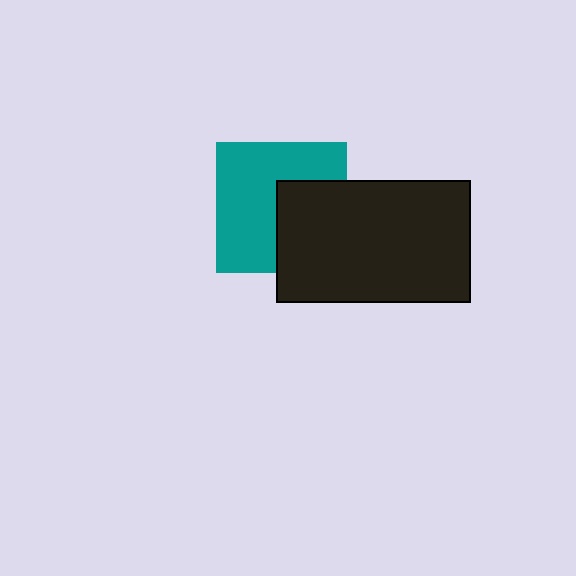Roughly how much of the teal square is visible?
About half of it is visible (roughly 61%).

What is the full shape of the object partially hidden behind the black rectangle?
The partially hidden object is a teal square.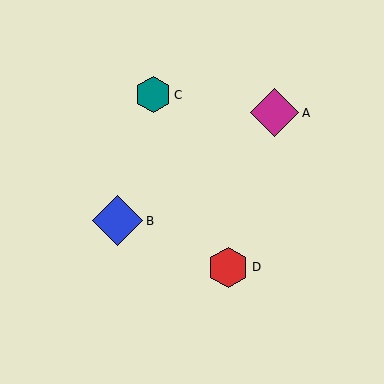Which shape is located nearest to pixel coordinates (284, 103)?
The magenta diamond (labeled A) at (275, 113) is nearest to that location.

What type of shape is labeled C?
Shape C is a teal hexagon.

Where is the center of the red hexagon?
The center of the red hexagon is at (228, 267).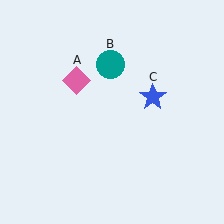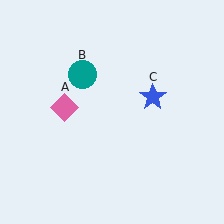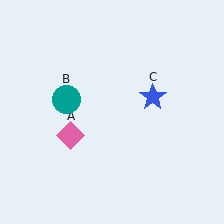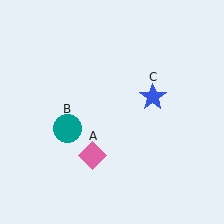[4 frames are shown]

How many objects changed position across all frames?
2 objects changed position: pink diamond (object A), teal circle (object B).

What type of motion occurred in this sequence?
The pink diamond (object A), teal circle (object B) rotated counterclockwise around the center of the scene.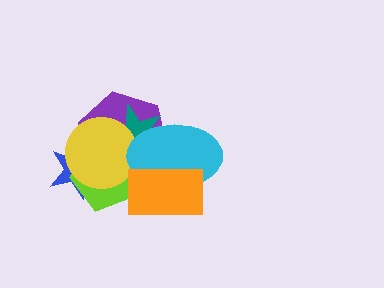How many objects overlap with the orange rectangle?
3 objects overlap with the orange rectangle.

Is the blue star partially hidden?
Yes, it is partially covered by another shape.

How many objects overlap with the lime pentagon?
6 objects overlap with the lime pentagon.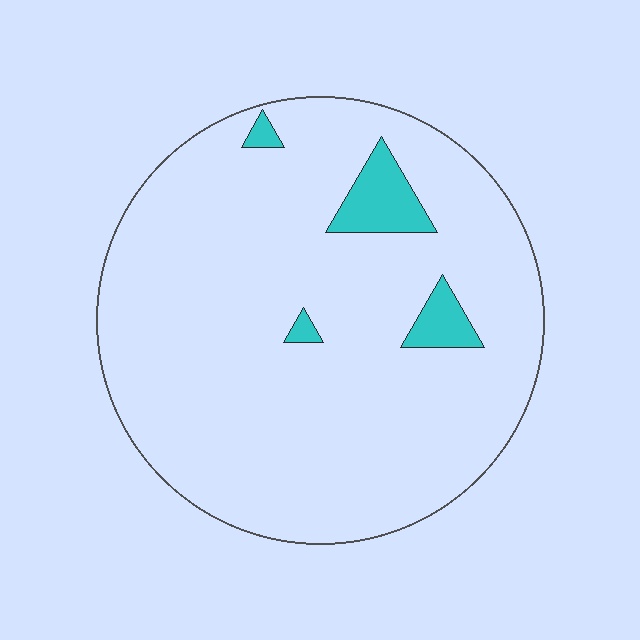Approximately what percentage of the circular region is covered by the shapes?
Approximately 5%.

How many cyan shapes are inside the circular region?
4.